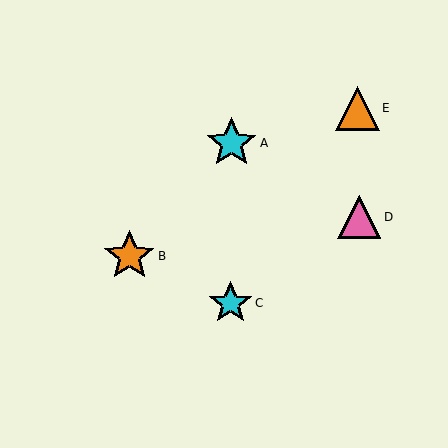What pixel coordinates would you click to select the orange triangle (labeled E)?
Click at (358, 108) to select the orange triangle E.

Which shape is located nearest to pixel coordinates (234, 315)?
The cyan star (labeled C) at (231, 303) is nearest to that location.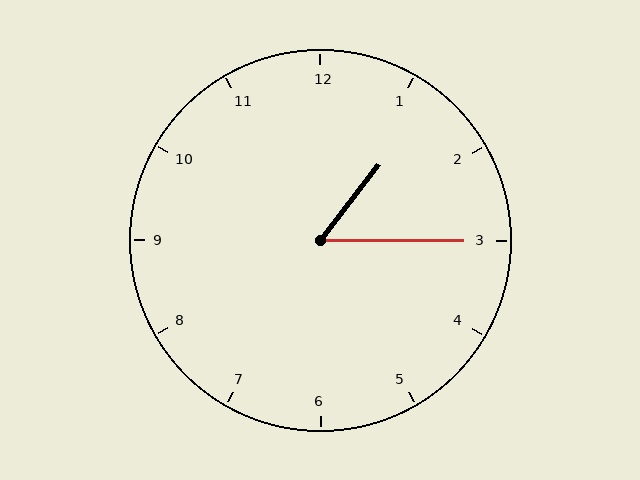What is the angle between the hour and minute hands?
Approximately 52 degrees.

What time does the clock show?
1:15.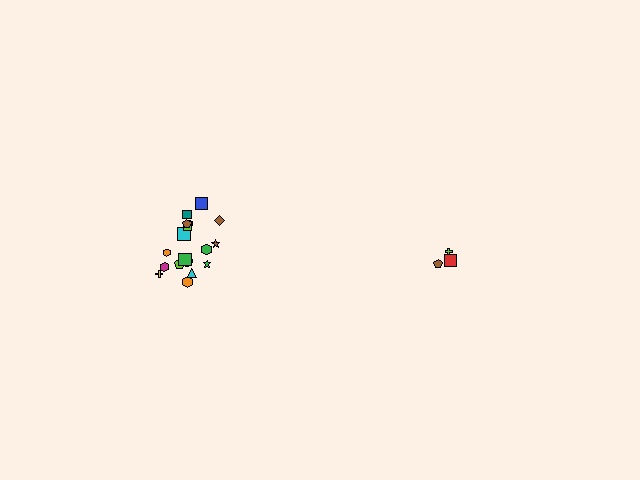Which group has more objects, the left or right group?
The left group.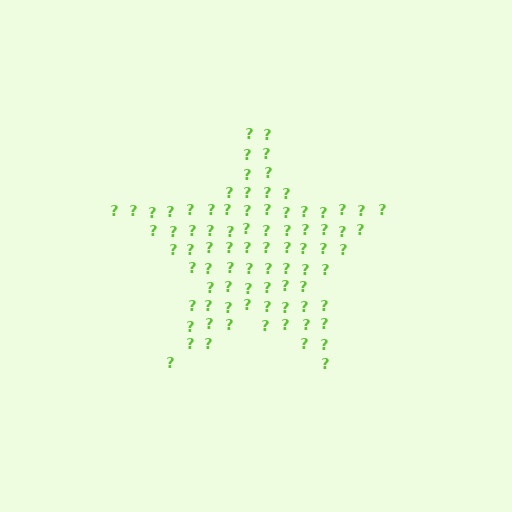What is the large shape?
The large shape is a star.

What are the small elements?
The small elements are question marks.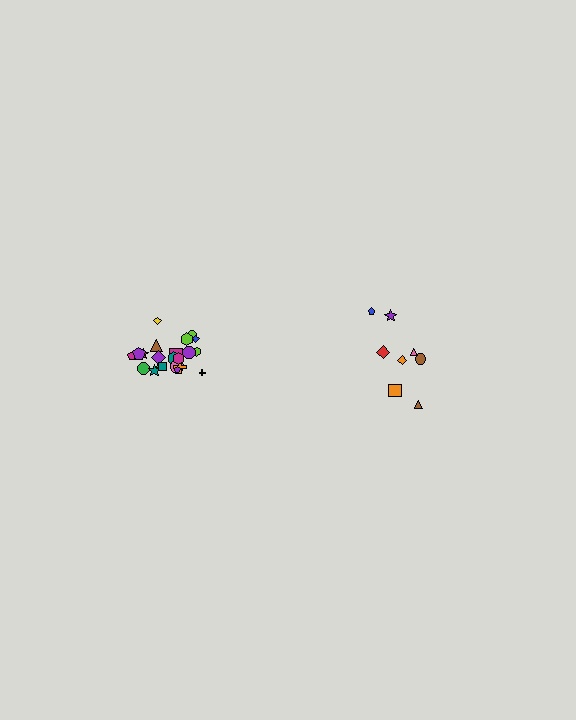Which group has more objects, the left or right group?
The left group.